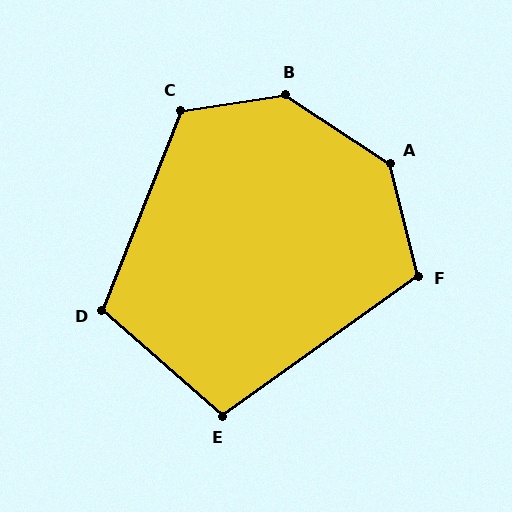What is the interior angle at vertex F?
Approximately 112 degrees (obtuse).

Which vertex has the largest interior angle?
B, at approximately 138 degrees.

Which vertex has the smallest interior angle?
E, at approximately 103 degrees.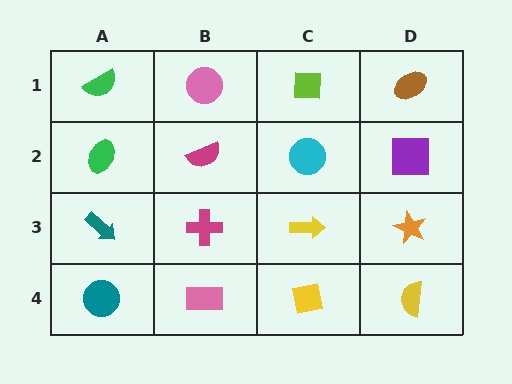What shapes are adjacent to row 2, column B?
A pink circle (row 1, column B), a magenta cross (row 3, column B), a green ellipse (row 2, column A), a cyan circle (row 2, column C).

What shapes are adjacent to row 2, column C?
A lime square (row 1, column C), a yellow arrow (row 3, column C), a magenta semicircle (row 2, column B), a purple square (row 2, column D).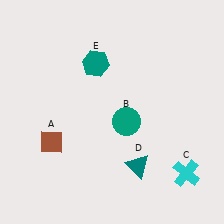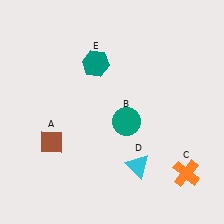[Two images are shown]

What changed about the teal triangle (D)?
In Image 1, D is teal. In Image 2, it changed to cyan.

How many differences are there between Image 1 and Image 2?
There are 2 differences between the two images.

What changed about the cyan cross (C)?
In Image 1, C is cyan. In Image 2, it changed to orange.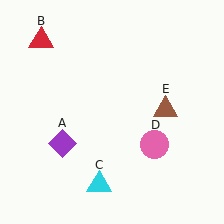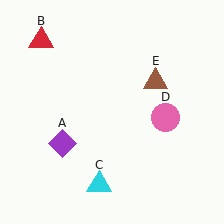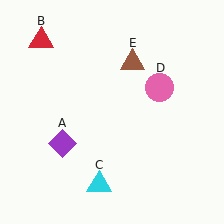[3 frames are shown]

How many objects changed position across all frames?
2 objects changed position: pink circle (object D), brown triangle (object E).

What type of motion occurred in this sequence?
The pink circle (object D), brown triangle (object E) rotated counterclockwise around the center of the scene.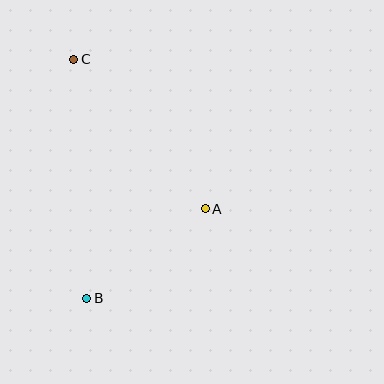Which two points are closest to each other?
Points A and B are closest to each other.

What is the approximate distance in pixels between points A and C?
The distance between A and C is approximately 199 pixels.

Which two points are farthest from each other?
Points B and C are farthest from each other.